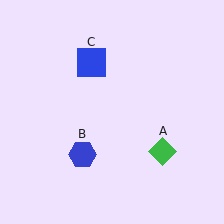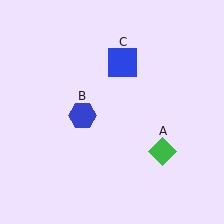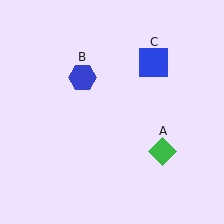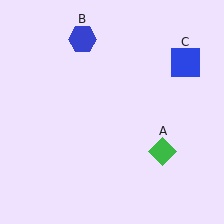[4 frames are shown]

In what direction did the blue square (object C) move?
The blue square (object C) moved right.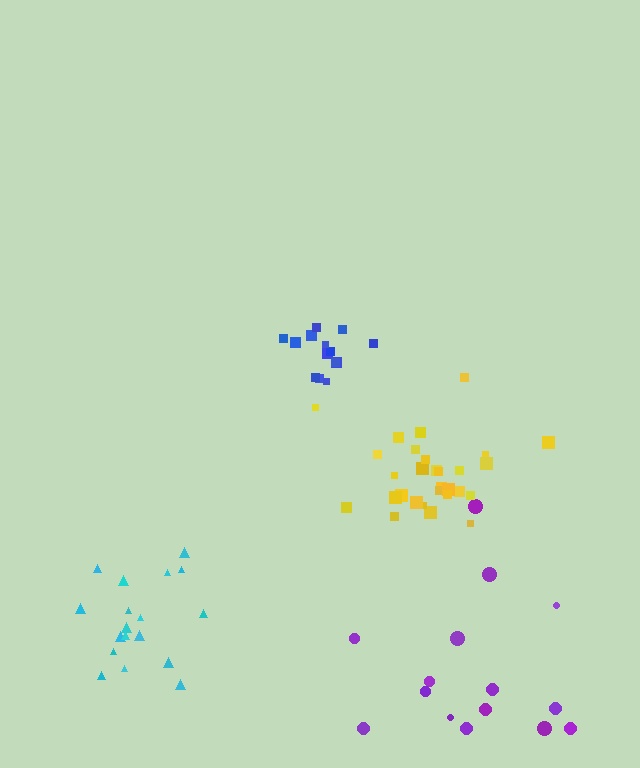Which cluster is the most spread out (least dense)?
Purple.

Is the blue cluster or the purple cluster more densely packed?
Blue.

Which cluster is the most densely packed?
Blue.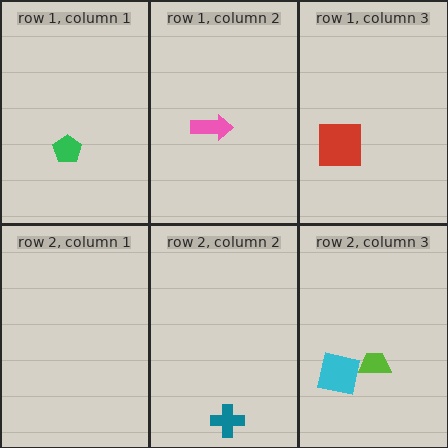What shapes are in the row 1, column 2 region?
The pink arrow.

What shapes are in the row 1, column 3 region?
The red square.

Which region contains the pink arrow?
The row 1, column 2 region.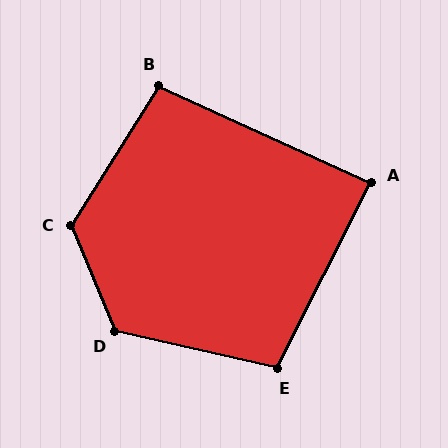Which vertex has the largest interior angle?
C, at approximately 125 degrees.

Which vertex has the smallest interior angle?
A, at approximately 87 degrees.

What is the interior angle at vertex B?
Approximately 98 degrees (obtuse).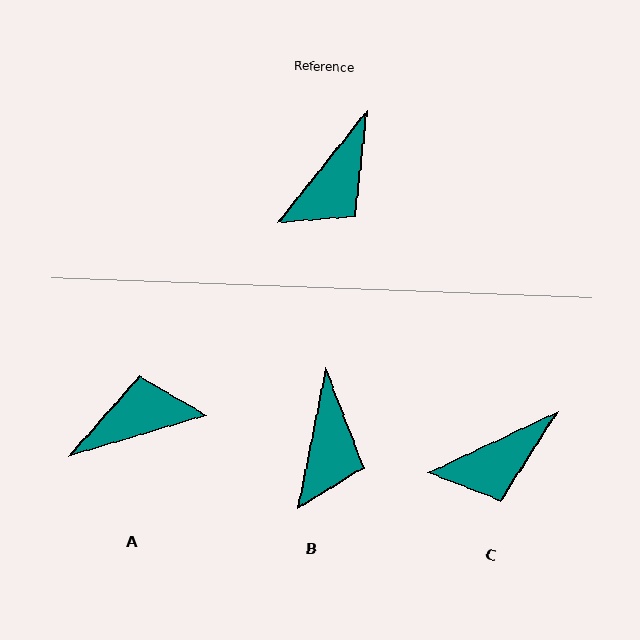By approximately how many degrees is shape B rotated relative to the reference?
Approximately 27 degrees counter-clockwise.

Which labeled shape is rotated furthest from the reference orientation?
A, about 145 degrees away.